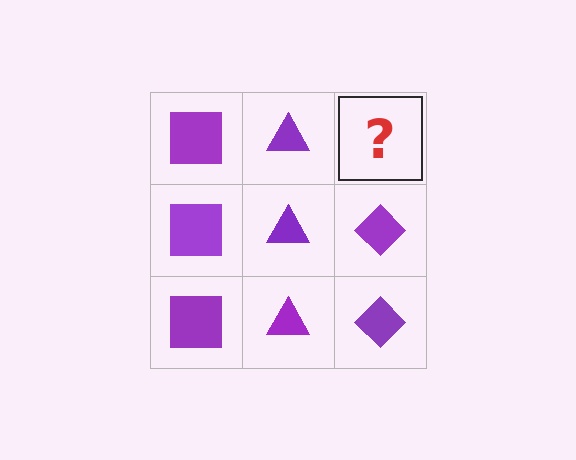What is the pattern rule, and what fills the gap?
The rule is that each column has a consistent shape. The gap should be filled with a purple diamond.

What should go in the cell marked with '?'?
The missing cell should contain a purple diamond.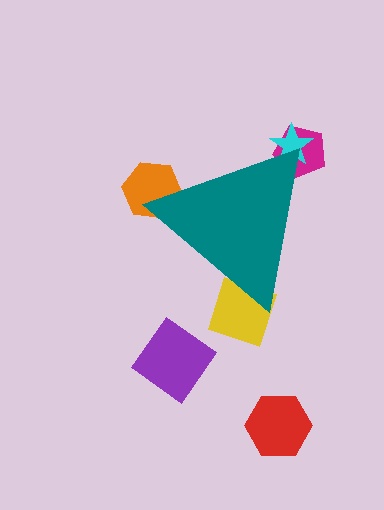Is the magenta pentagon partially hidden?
Yes, the magenta pentagon is partially hidden behind the teal triangle.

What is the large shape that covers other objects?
A teal triangle.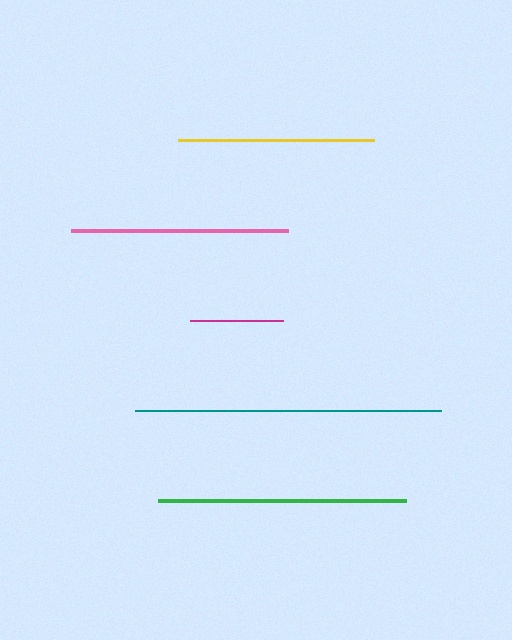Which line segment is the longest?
The teal line is the longest at approximately 307 pixels.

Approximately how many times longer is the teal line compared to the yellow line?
The teal line is approximately 1.6 times the length of the yellow line.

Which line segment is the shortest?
The magenta line is the shortest at approximately 93 pixels.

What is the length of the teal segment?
The teal segment is approximately 307 pixels long.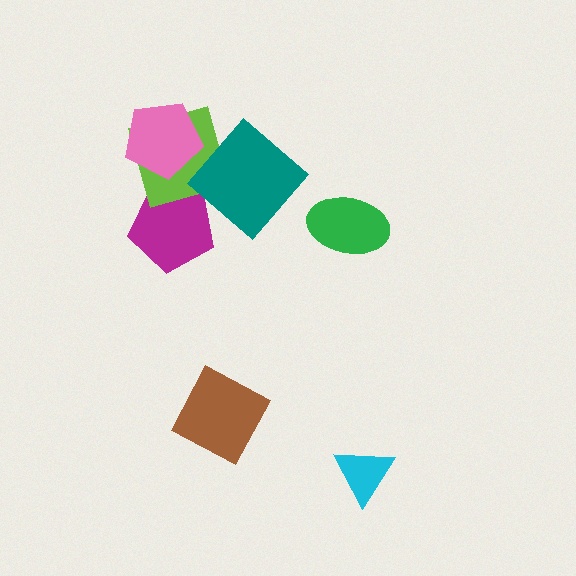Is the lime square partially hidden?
Yes, it is partially covered by another shape.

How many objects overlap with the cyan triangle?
0 objects overlap with the cyan triangle.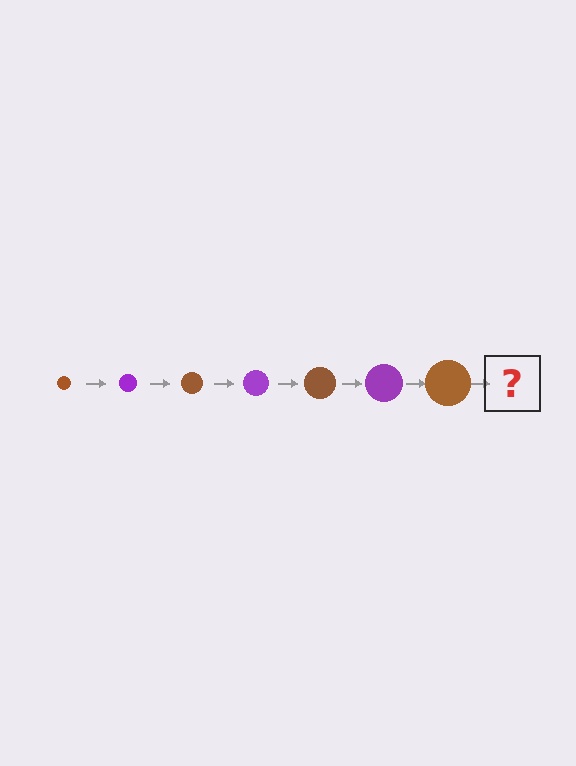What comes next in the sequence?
The next element should be a purple circle, larger than the previous one.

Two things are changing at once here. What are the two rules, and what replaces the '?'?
The two rules are that the circle grows larger each step and the color cycles through brown and purple. The '?' should be a purple circle, larger than the previous one.